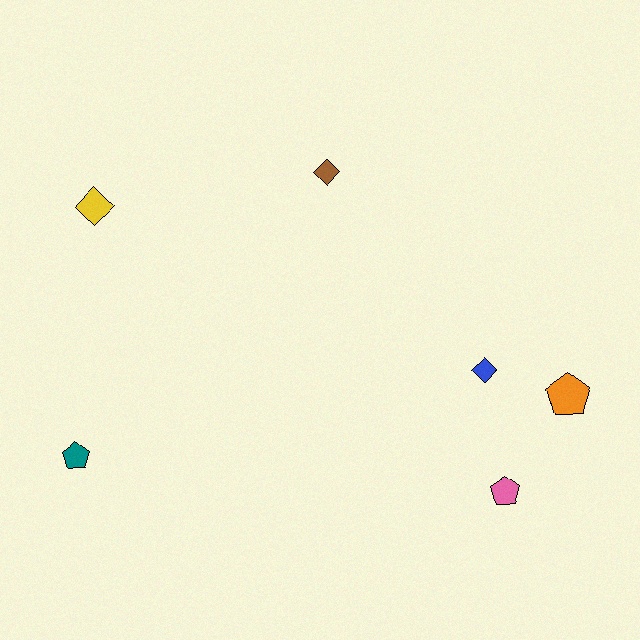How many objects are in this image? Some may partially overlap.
There are 6 objects.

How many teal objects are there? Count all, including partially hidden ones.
There is 1 teal object.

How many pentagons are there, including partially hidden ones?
There are 3 pentagons.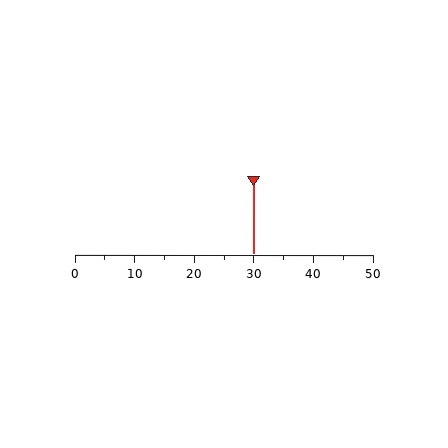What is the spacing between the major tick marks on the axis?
The major ticks are spaced 10 apart.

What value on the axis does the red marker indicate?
The marker indicates approximately 30.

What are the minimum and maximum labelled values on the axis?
The axis runs from 0 to 50.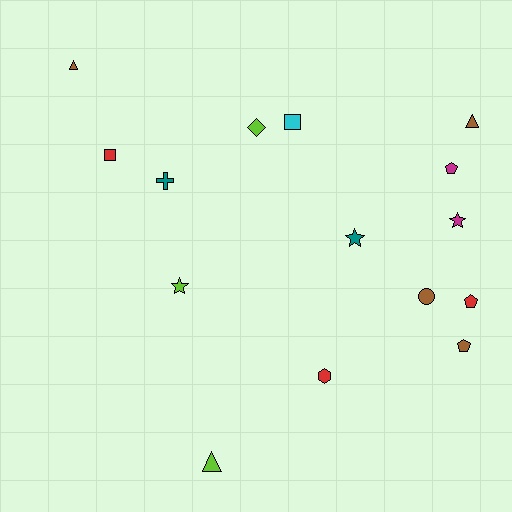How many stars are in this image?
There are 3 stars.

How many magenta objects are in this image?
There are 2 magenta objects.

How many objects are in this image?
There are 15 objects.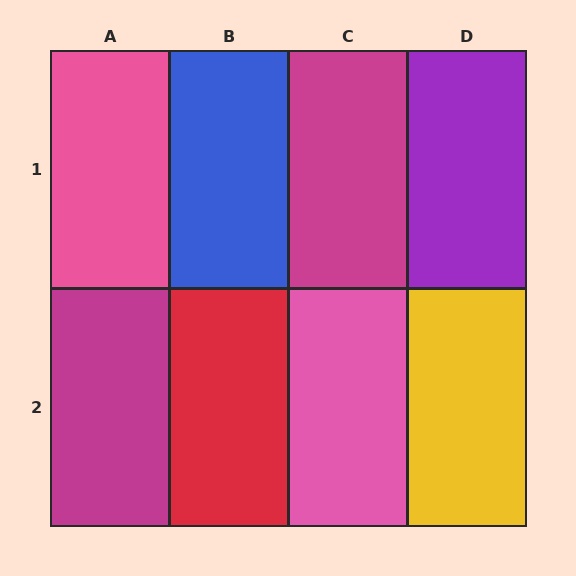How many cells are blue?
1 cell is blue.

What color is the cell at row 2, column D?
Yellow.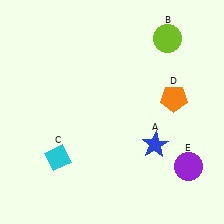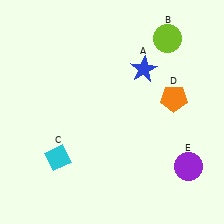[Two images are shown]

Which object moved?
The blue star (A) moved up.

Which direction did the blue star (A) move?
The blue star (A) moved up.